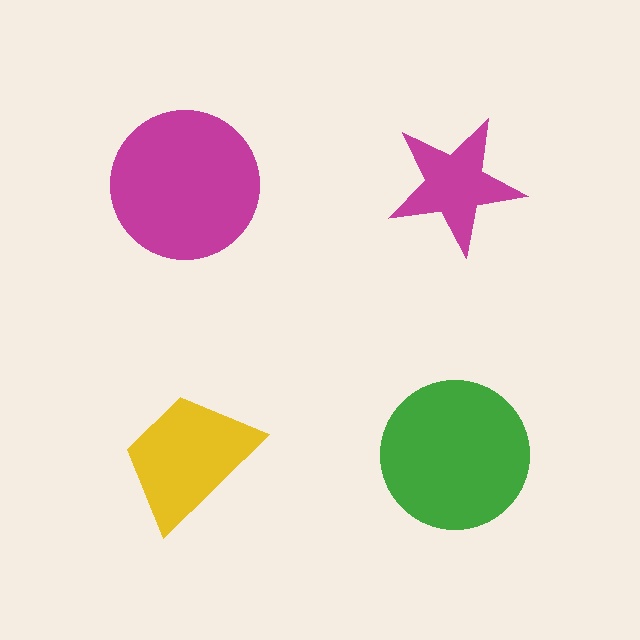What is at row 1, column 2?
A magenta star.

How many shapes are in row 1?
2 shapes.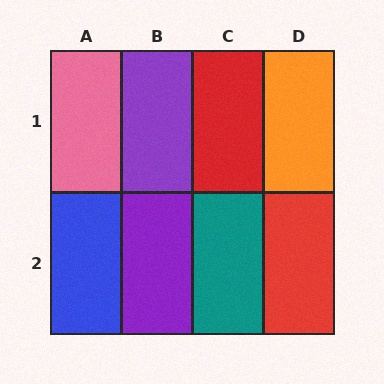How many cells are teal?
1 cell is teal.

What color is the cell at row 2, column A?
Blue.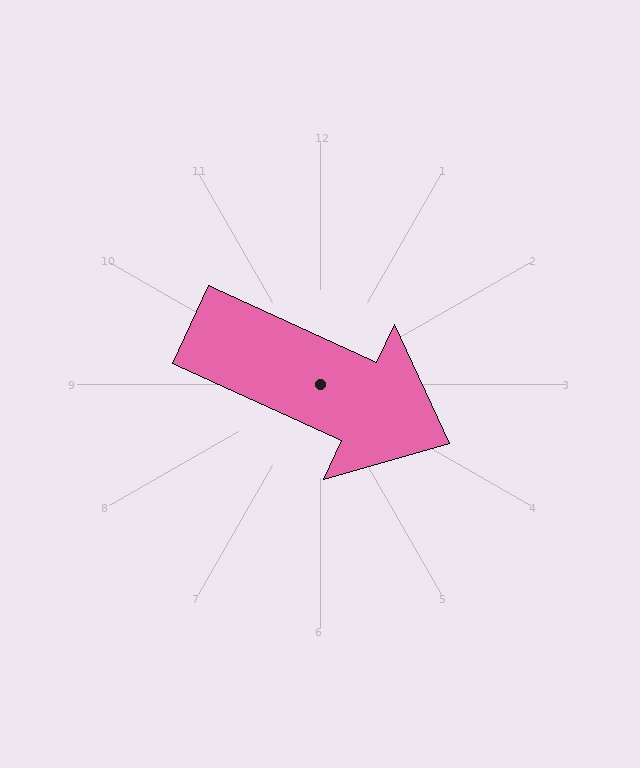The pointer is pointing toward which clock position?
Roughly 4 o'clock.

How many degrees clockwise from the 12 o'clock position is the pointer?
Approximately 115 degrees.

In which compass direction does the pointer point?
Southeast.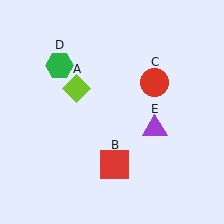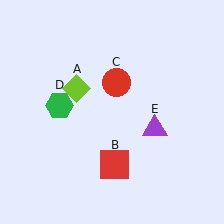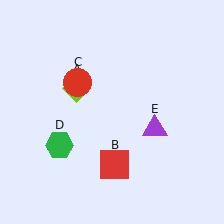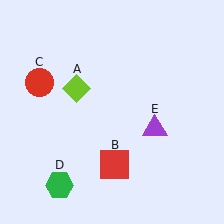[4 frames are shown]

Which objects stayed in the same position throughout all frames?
Lime diamond (object A) and red square (object B) and purple triangle (object E) remained stationary.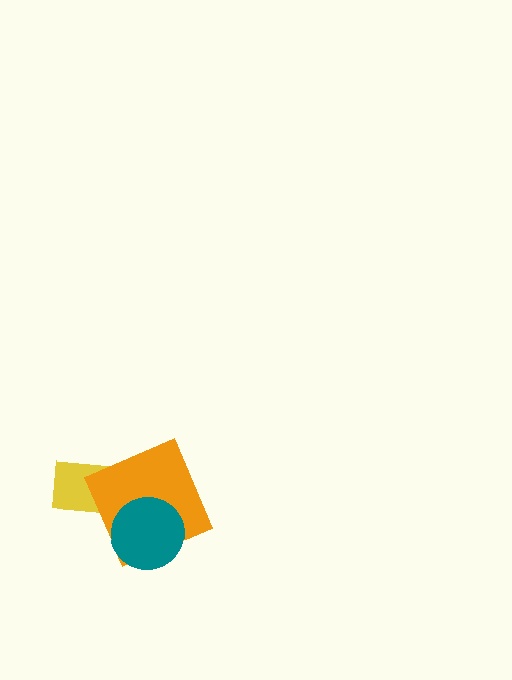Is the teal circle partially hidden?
No, no other shape covers it.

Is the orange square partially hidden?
Yes, it is partially covered by another shape.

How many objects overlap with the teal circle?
1 object overlaps with the teal circle.